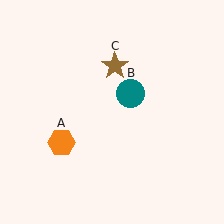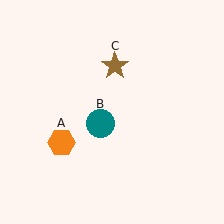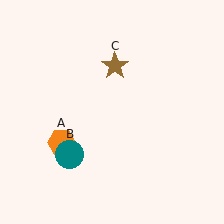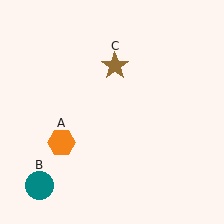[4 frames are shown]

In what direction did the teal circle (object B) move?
The teal circle (object B) moved down and to the left.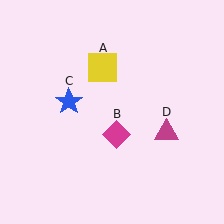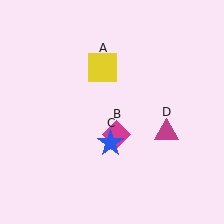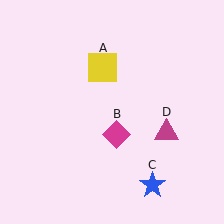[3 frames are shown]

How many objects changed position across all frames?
1 object changed position: blue star (object C).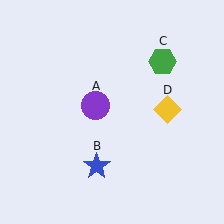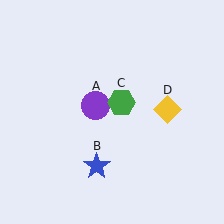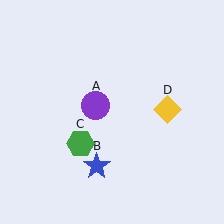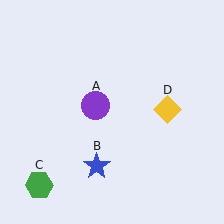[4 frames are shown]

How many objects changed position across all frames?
1 object changed position: green hexagon (object C).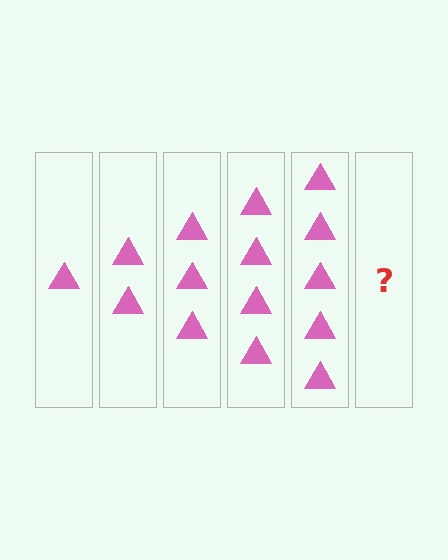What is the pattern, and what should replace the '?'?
The pattern is that each step adds one more triangle. The '?' should be 6 triangles.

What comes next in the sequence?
The next element should be 6 triangles.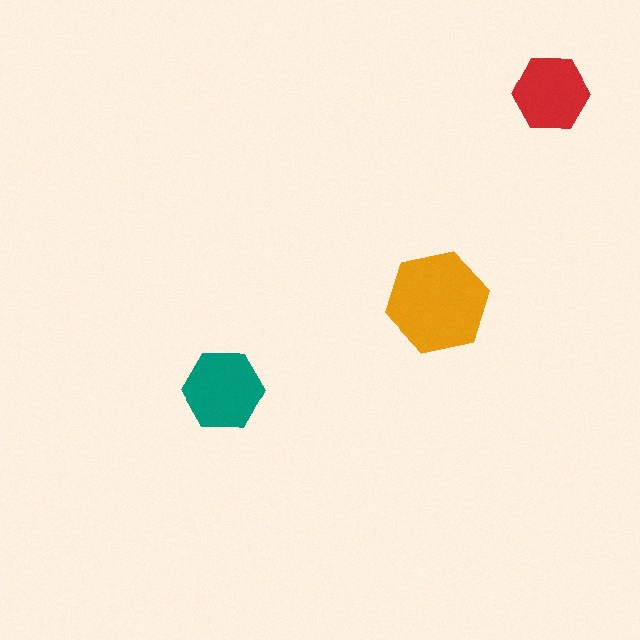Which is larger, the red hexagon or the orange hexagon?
The orange one.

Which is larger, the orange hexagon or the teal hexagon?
The orange one.